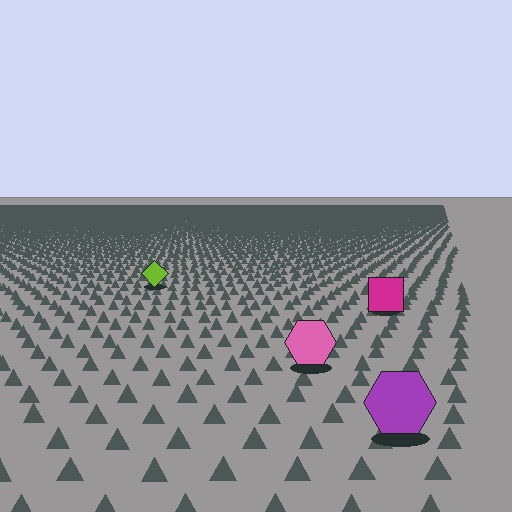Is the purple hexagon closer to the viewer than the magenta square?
Yes. The purple hexagon is closer — you can tell from the texture gradient: the ground texture is coarser near it.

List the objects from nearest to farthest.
From nearest to farthest: the purple hexagon, the pink hexagon, the magenta square, the lime diamond.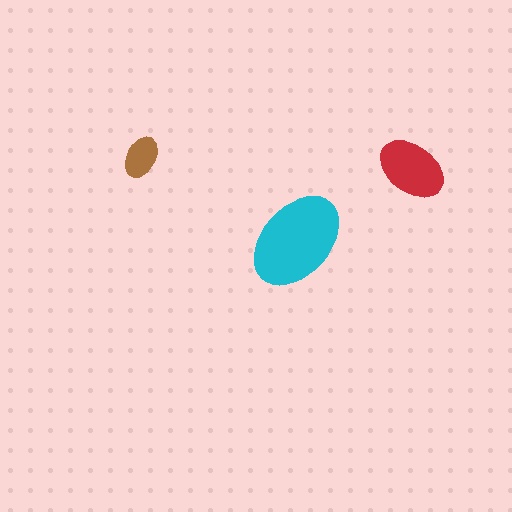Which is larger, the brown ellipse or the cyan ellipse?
The cyan one.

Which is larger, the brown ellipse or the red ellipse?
The red one.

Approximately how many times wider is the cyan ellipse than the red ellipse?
About 1.5 times wider.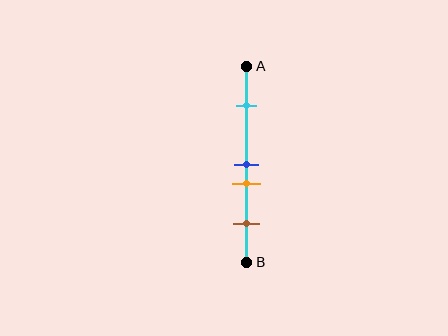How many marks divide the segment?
There are 4 marks dividing the segment.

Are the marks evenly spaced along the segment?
No, the marks are not evenly spaced.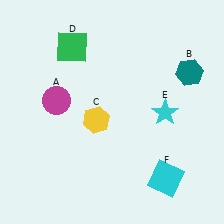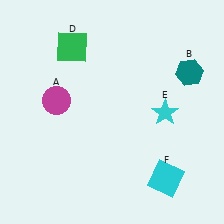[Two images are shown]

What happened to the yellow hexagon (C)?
The yellow hexagon (C) was removed in Image 2. It was in the bottom-left area of Image 1.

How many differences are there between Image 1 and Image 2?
There is 1 difference between the two images.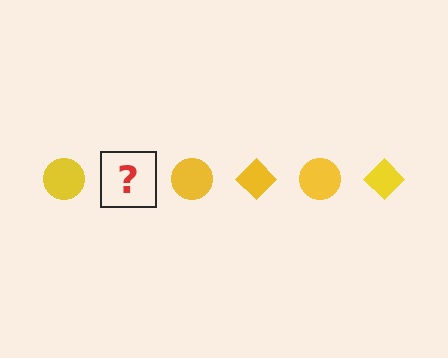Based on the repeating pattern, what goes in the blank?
The blank should be a yellow diamond.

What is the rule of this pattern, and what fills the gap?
The rule is that the pattern cycles through circle, diamond shapes in yellow. The gap should be filled with a yellow diamond.